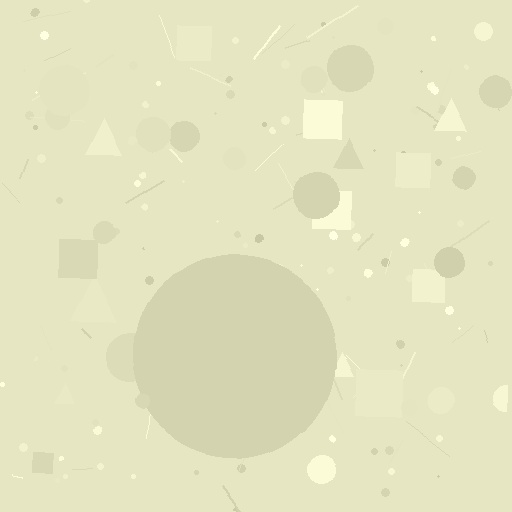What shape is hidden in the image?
A circle is hidden in the image.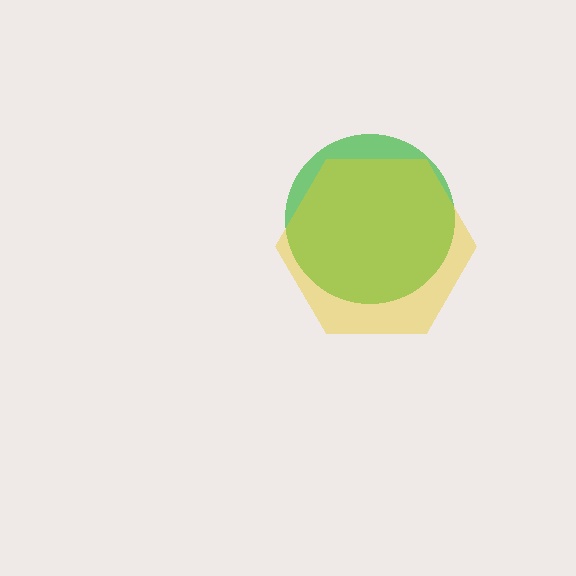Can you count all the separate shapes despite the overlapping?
Yes, there are 2 separate shapes.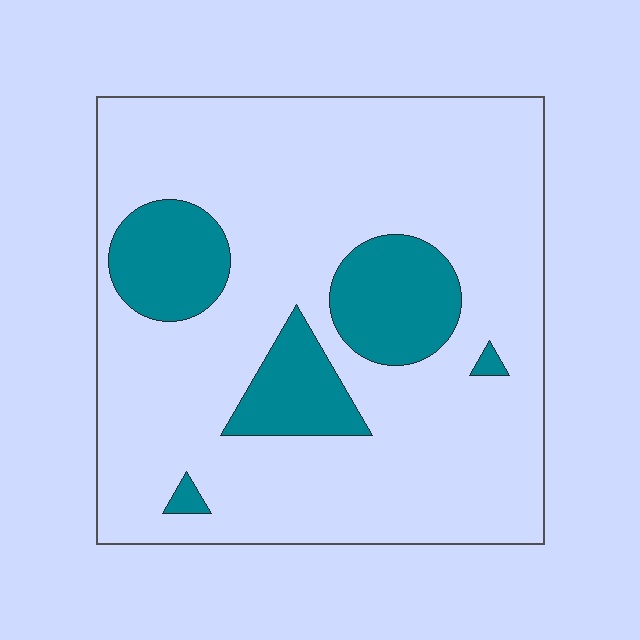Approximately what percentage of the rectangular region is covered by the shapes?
Approximately 20%.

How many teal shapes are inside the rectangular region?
5.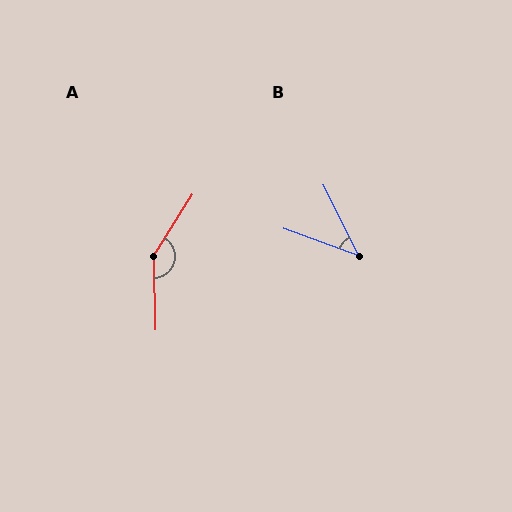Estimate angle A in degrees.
Approximately 146 degrees.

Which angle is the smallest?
B, at approximately 44 degrees.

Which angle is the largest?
A, at approximately 146 degrees.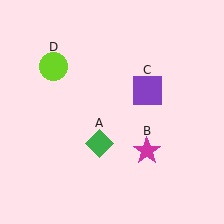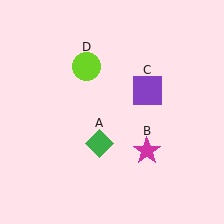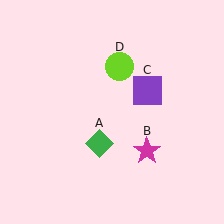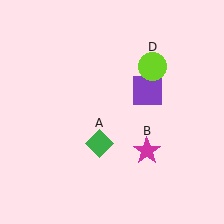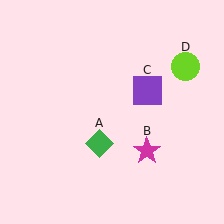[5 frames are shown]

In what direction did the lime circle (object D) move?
The lime circle (object D) moved right.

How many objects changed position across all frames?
1 object changed position: lime circle (object D).